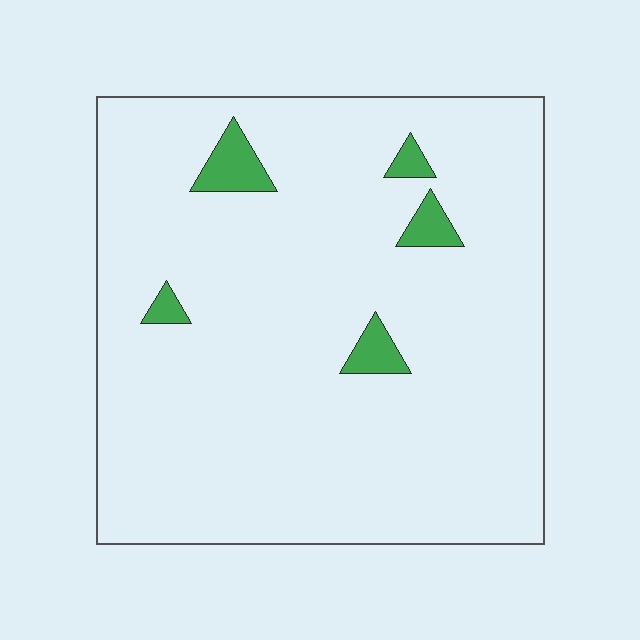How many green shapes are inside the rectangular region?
5.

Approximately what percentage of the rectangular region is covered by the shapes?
Approximately 5%.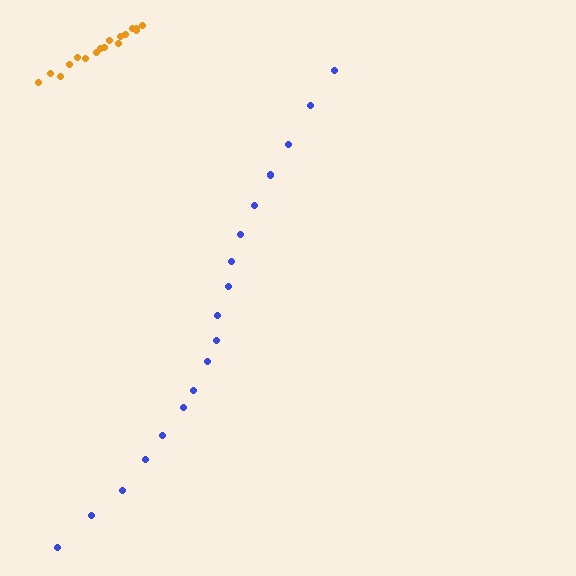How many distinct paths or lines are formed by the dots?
There are 2 distinct paths.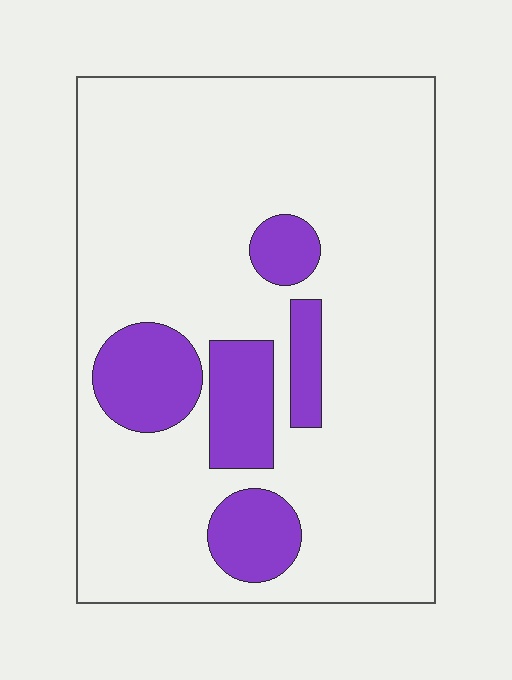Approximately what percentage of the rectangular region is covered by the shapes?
Approximately 20%.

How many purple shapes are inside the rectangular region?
5.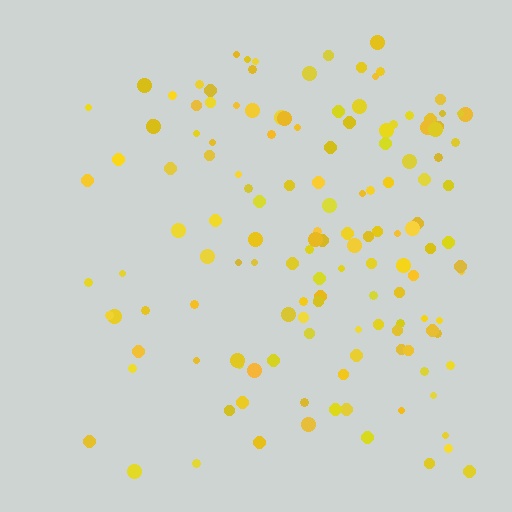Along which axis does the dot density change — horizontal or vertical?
Horizontal.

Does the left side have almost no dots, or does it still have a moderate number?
Still a moderate number, just noticeably fewer than the right.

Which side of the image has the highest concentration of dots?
The right.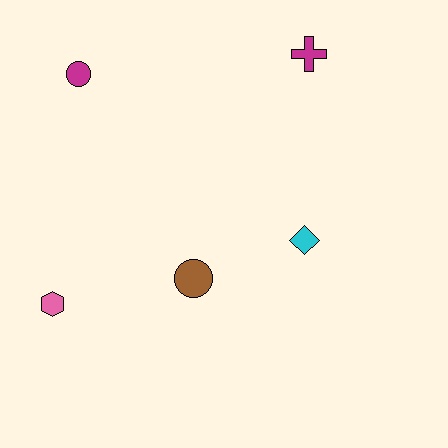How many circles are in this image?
There are 2 circles.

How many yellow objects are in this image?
There are no yellow objects.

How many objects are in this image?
There are 5 objects.